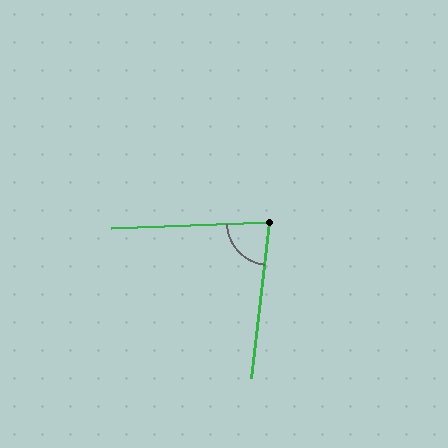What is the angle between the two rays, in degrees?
Approximately 81 degrees.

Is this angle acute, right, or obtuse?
It is acute.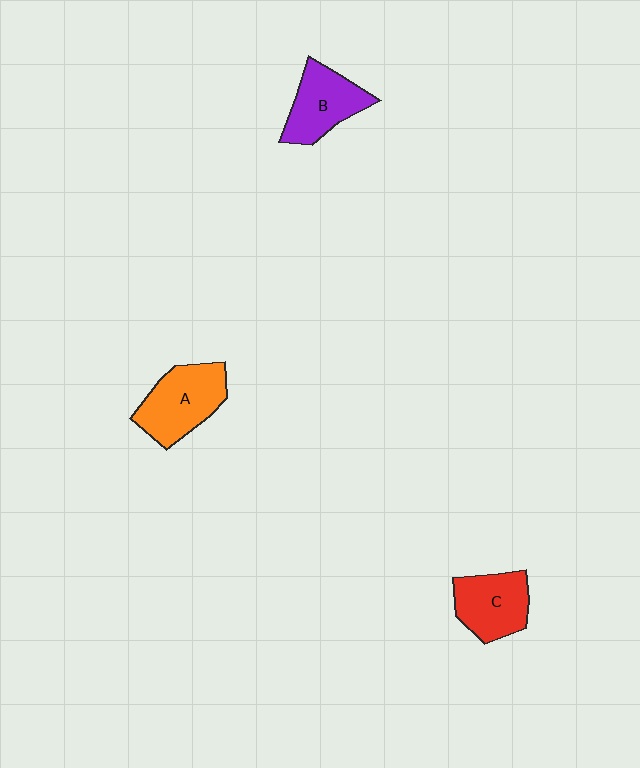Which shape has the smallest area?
Shape C (red).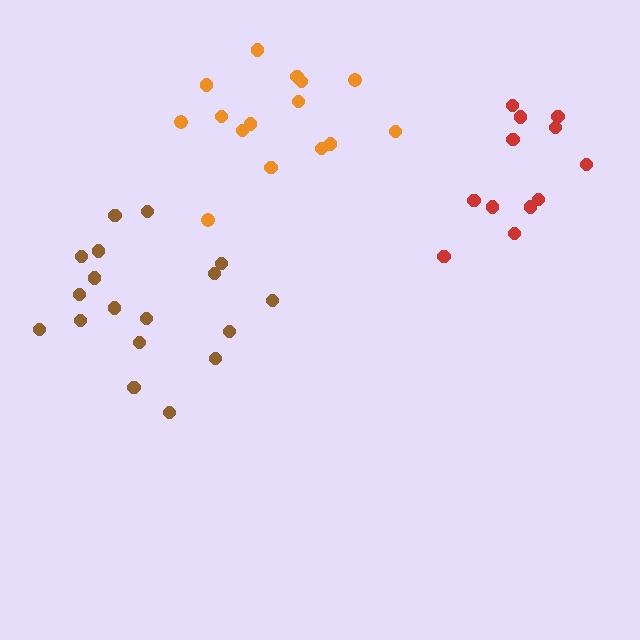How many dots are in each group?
Group 1: 12 dots, Group 2: 18 dots, Group 3: 15 dots (45 total).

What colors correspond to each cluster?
The clusters are colored: red, brown, orange.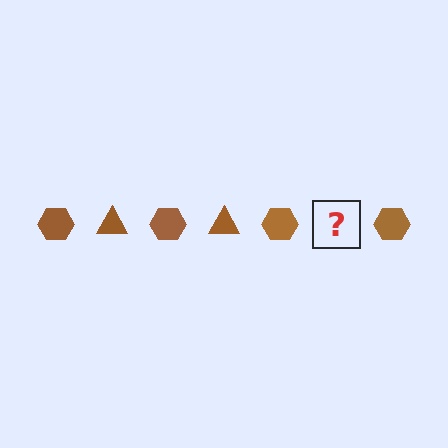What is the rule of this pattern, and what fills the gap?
The rule is that the pattern cycles through hexagon, triangle shapes in brown. The gap should be filled with a brown triangle.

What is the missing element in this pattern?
The missing element is a brown triangle.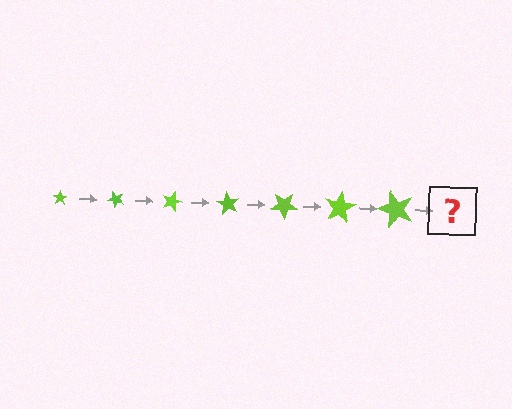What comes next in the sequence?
The next element should be a star, larger than the previous one and rotated 315 degrees from the start.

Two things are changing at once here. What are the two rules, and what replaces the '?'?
The two rules are that the star grows larger each step and it rotates 45 degrees each step. The '?' should be a star, larger than the previous one and rotated 315 degrees from the start.